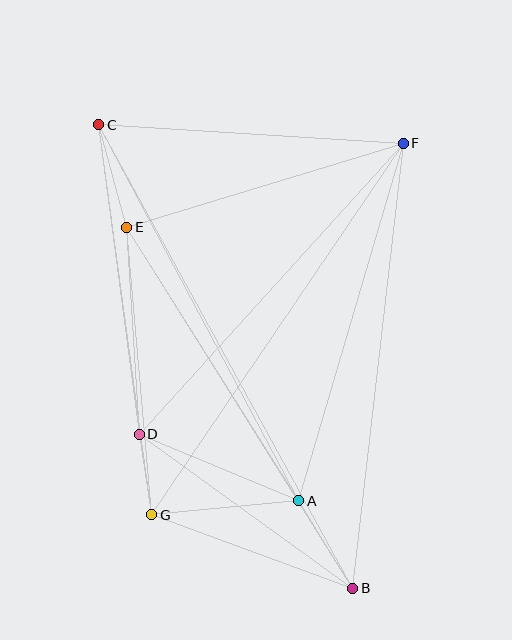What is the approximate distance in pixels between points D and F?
The distance between D and F is approximately 393 pixels.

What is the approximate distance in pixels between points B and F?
The distance between B and F is approximately 448 pixels.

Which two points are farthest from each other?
Points B and C are farthest from each other.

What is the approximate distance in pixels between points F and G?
The distance between F and G is approximately 449 pixels.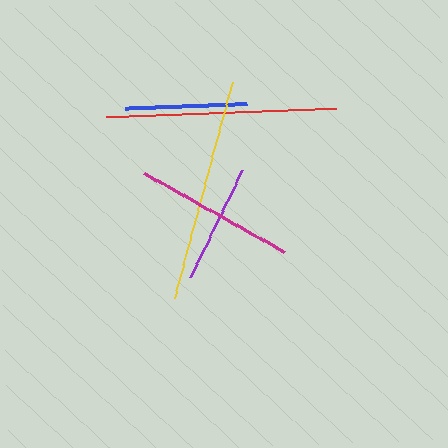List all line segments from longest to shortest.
From longest to shortest: red, yellow, magenta, blue, purple.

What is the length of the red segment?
The red segment is approximately 230 pixels long.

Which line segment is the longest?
The red line is the longest at approximately 230 pixels.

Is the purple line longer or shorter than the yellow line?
The yellow line is longer than the purple line.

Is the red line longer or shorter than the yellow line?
The red line is longer than the yellow line.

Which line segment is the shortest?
The purple line is the shortest at approximately 118 pixels.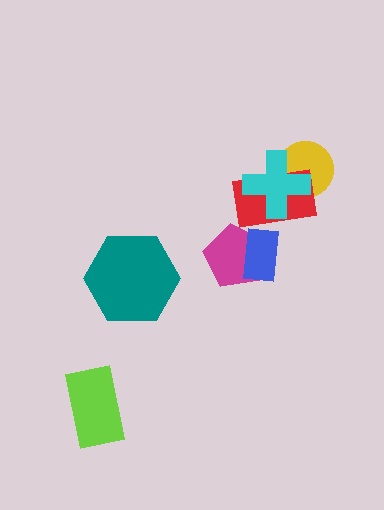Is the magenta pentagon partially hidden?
Yes, it is partially covered by another shape.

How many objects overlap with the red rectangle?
2 objects overlap with the red rectangle.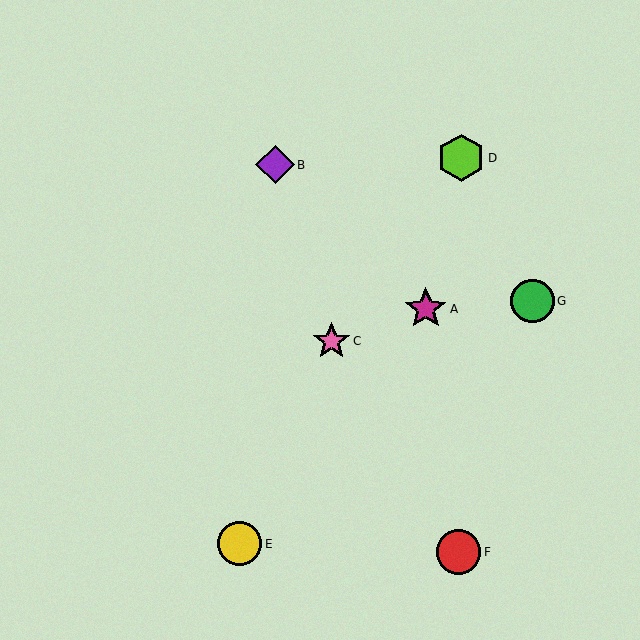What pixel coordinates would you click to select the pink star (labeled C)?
Click at (331, 341) to select the pink star C.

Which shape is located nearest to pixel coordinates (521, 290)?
The green circle (labeled G) at (533, 301) is nearest to that location.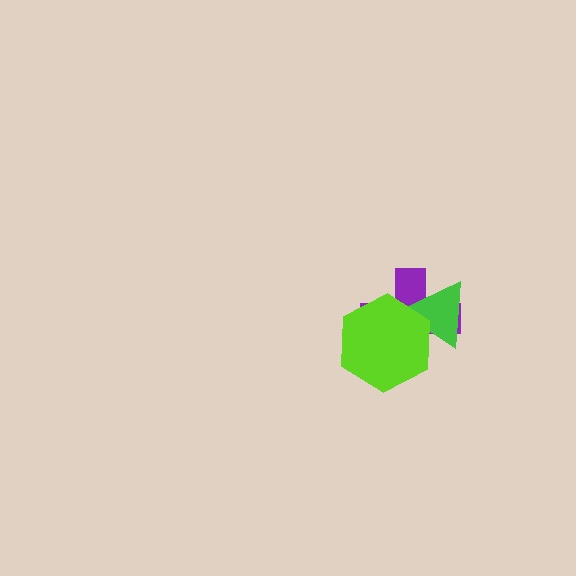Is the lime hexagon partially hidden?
No, no other shape covers it.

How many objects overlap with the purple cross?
2 objects overlap with the purple cross.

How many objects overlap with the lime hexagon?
2 objects overlap with the lime hexagon.